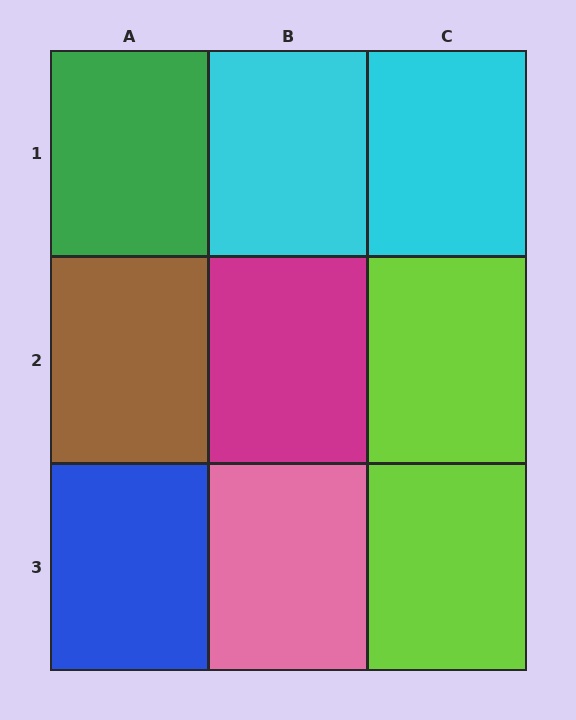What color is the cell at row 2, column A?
Brown.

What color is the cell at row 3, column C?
Lime.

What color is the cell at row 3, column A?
Blue.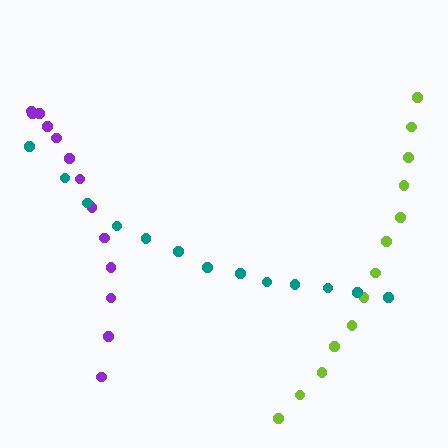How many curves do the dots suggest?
There are 3 distinct paths.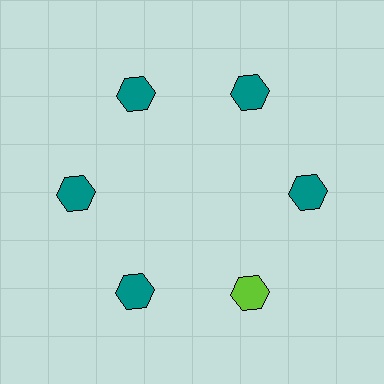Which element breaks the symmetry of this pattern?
The lime hexagon at roughly the 5 o'clock position breaks the symmetry. All other shapes are teal hexagons.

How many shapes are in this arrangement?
There are 6 shapes arranged in a ring pattern.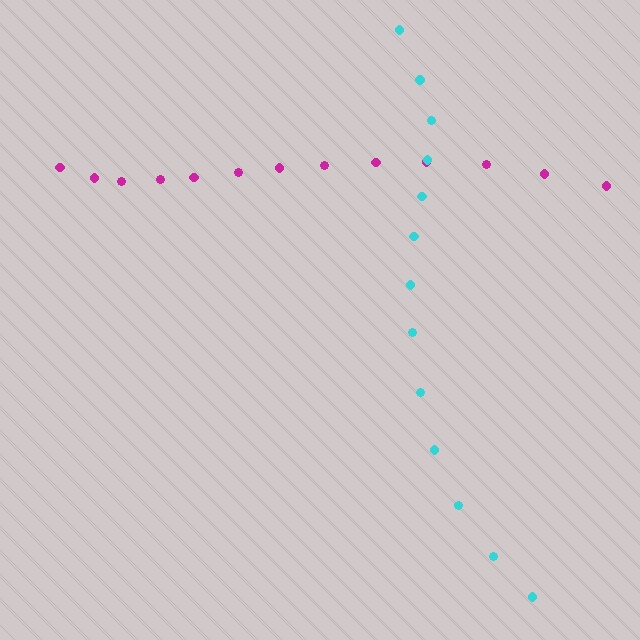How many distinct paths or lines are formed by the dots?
There are 2 distinct paths.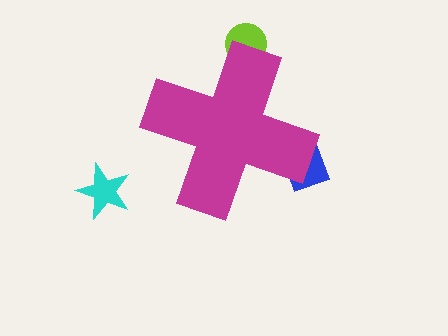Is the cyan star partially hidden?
No, the cyan star is fully visible.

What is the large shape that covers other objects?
A magenta cross.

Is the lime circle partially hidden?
Yes, the lime circle is partially hidden behind the magenta cross.